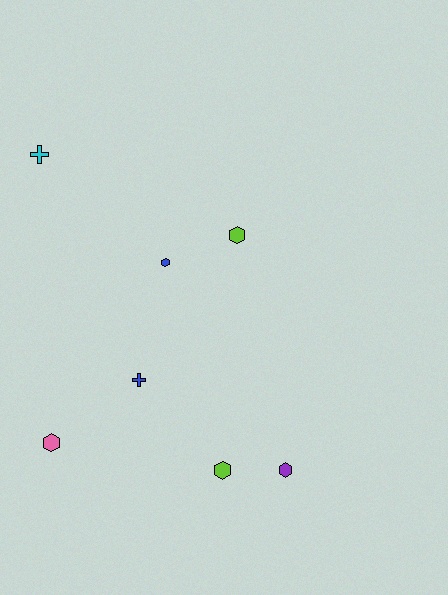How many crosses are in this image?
There are 2 crosses.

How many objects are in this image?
There are 7 objects.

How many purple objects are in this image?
There is 1 purple object.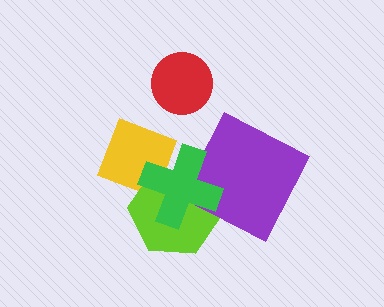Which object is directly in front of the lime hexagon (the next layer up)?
The purple square is directly in front of the lime hexagon.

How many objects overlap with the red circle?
0 objects overlap with the red circle.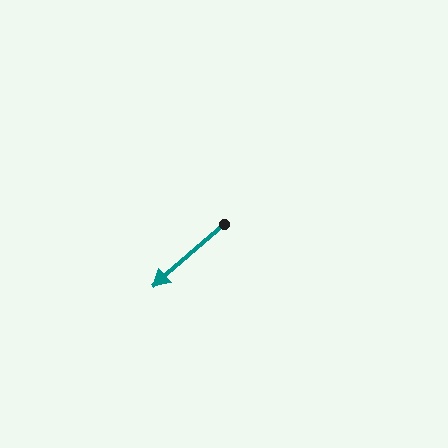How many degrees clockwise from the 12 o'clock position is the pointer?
Approximately 229 degrees.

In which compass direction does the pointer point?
Southwest.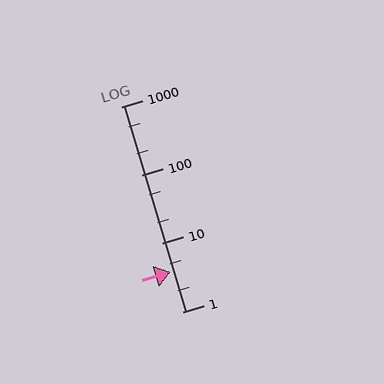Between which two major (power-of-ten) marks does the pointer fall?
The pointer is between 1 and 10.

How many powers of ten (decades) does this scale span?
The scale spans 3 decades, from 1 to 1000.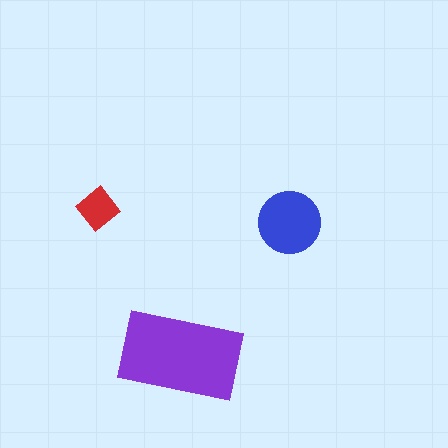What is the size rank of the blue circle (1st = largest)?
2nd.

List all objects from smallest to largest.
The red diamond, the blue circle, the purple rectangle.